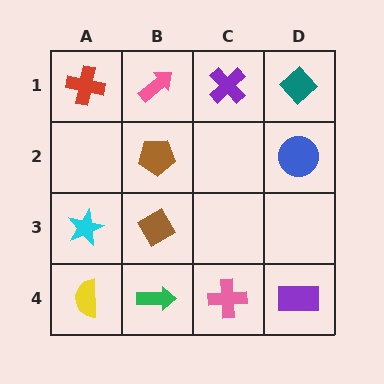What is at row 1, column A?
A red cross.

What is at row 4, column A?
A yellow semicircle.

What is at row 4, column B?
A green arrow.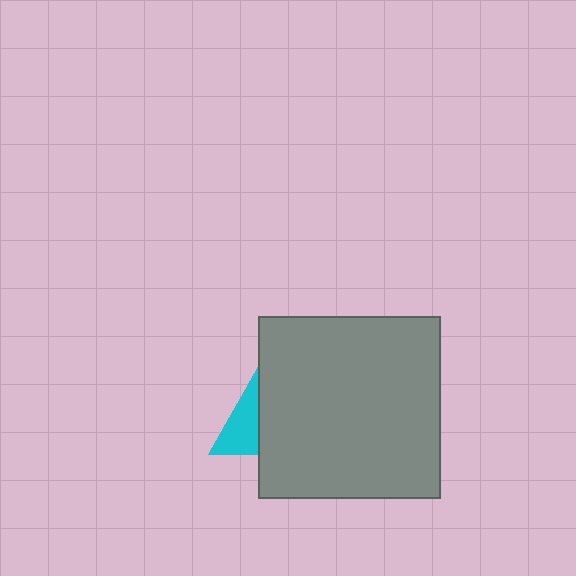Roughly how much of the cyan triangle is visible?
About half of it is visible (roughly 48%).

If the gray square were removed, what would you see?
You would see the complete cyan triangle.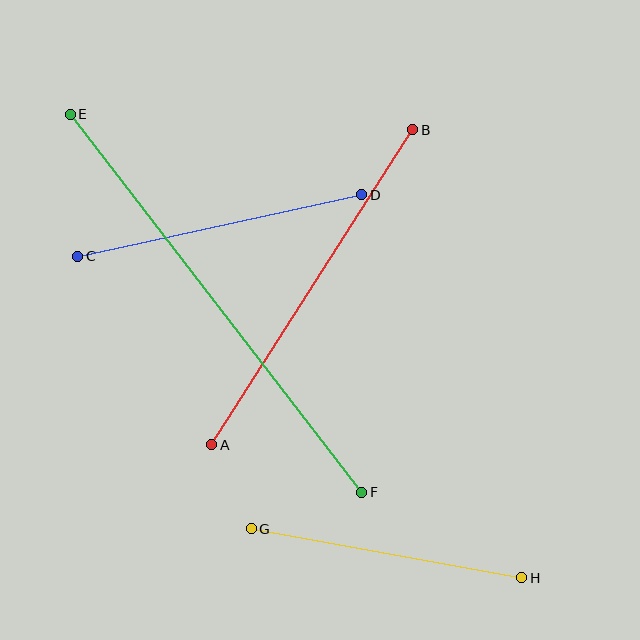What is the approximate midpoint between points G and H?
The midpoint is at approximately (387, 553) pixels.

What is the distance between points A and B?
The distance is approximately 374 pixels.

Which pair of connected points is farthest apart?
Points E and F are farthest apart.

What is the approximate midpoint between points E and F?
The midpoint is at approximately (216, 303) pixels.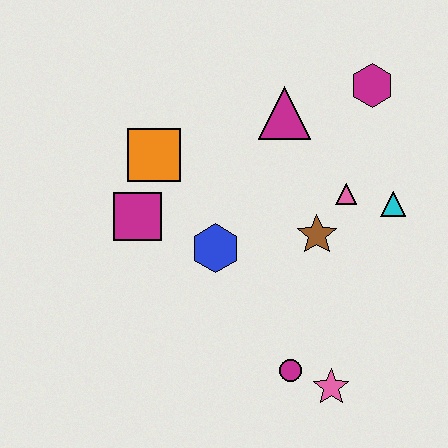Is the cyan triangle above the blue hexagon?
Yes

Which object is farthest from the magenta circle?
The magenta hexagon is farthest from the magenta circle.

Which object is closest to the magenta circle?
The pink star is closest to the magenta circle.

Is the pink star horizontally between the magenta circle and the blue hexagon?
No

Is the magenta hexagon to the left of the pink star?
No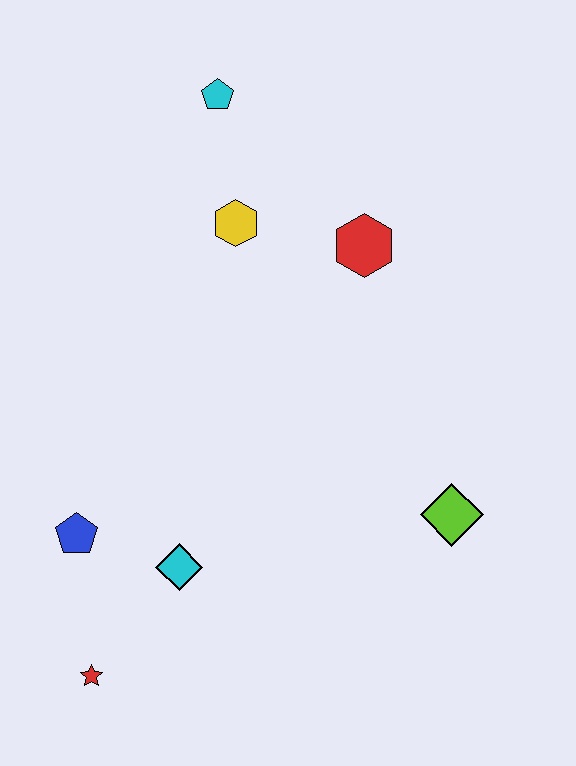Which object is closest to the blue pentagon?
The cyan diamond is closest to the blue pentagon.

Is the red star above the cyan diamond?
No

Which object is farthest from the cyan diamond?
The cyan pentagon is farthest from the cyan diamond.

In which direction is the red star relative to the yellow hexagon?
The red star is below the yellow hexagon.